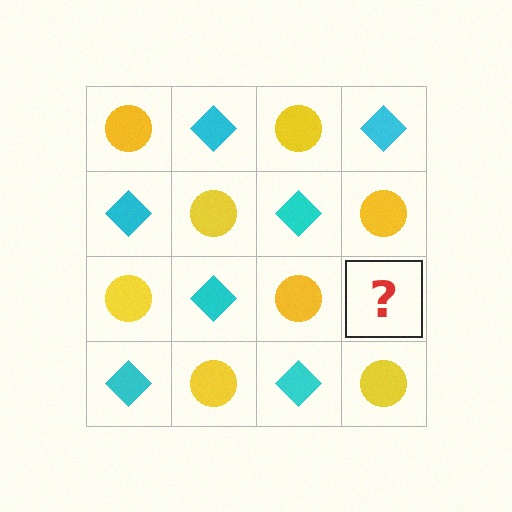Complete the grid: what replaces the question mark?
The question mark should be replaced with a cyan diamond.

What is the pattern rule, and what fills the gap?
The rule is that it alternates yellow circle and cyan diamond in a checkerboard pattern. The gap should be filled with a cyan diamond.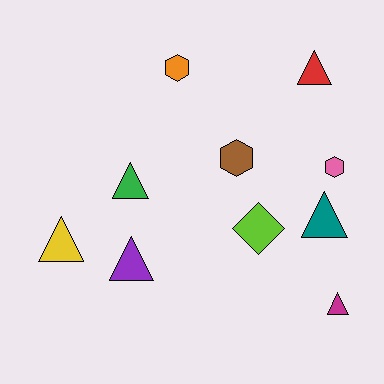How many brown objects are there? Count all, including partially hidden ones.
There is 1 brown object.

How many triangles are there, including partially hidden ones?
There are 6 triangles.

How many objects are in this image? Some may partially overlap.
There are 10 objects.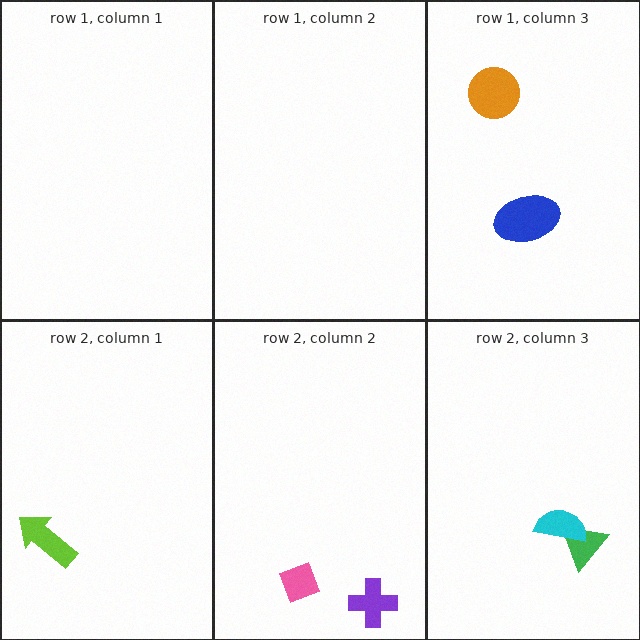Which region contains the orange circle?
The row 1, column 3 region.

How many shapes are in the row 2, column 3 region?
2.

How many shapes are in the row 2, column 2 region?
2.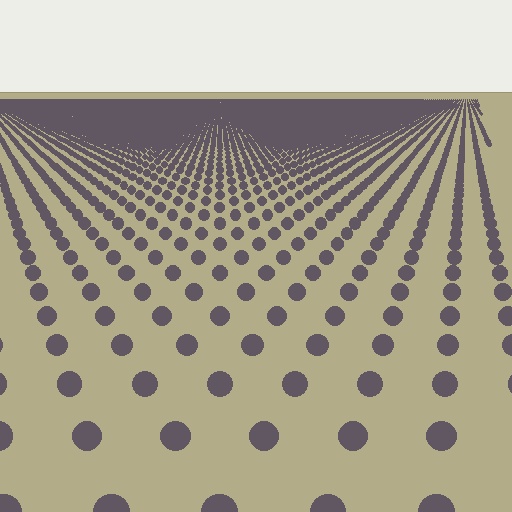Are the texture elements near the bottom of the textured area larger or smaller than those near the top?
Larger. Near the bottom, elements are closer to the viewer and appear at a bigger on-screen size.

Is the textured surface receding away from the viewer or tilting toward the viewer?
The surface is receding away from the viewer. Texture elements get smaller and denser toward the top.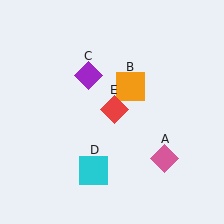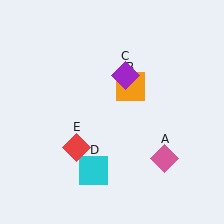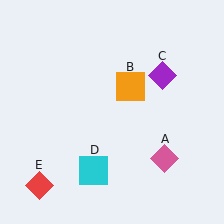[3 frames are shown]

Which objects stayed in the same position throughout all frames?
Pink diamond (object A) and orange square (object B) and cyan square (object D) remained stationary.